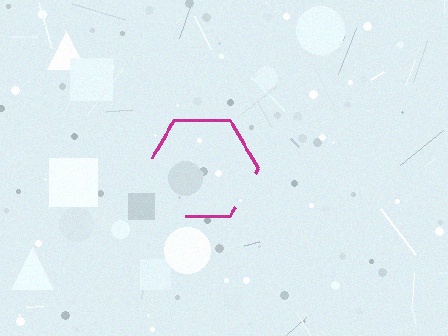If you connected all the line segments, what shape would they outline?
They would outline a hexagon.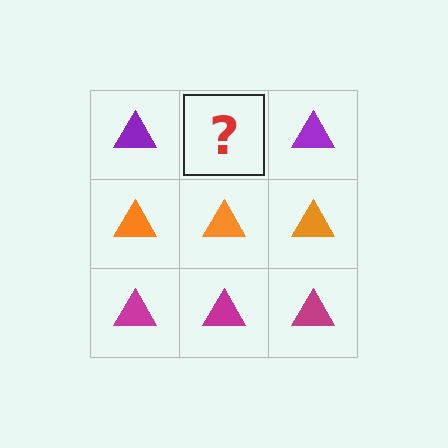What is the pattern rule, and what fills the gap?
The rule is that each row has a consistent color. The gap should be filled with a purple triangle.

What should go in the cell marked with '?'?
The missing cell should contain a purple triangle.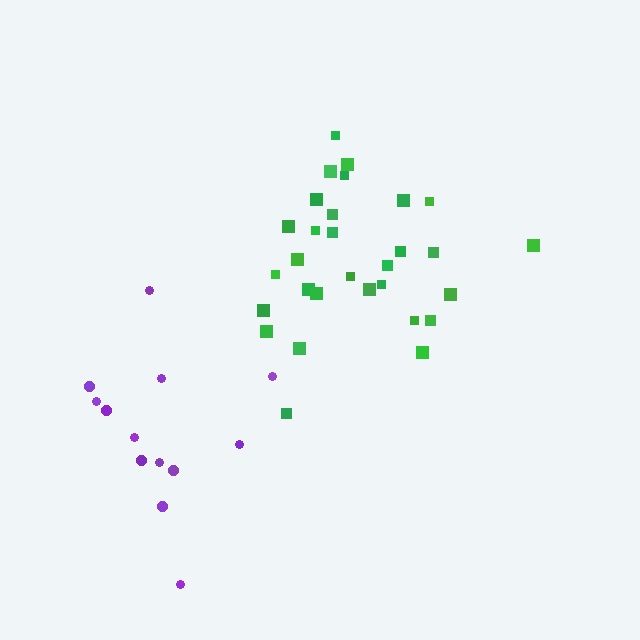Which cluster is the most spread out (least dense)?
Purple.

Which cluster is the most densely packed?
Green.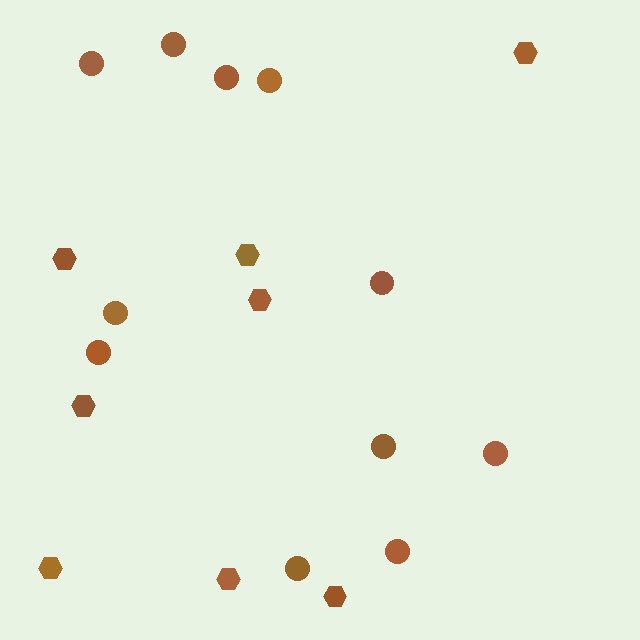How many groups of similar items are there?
There are 2 groups: one group of hexagons (8) and one group of circles (11).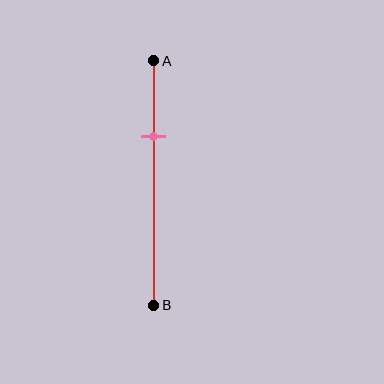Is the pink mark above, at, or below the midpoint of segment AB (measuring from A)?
The pink mark is above the midpoint of segment AB.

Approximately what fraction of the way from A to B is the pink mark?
The pink mark is approximately 30% of the way from A to B.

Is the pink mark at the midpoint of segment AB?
No, the mark is at about 30% from A, not at the 50% midpoint.